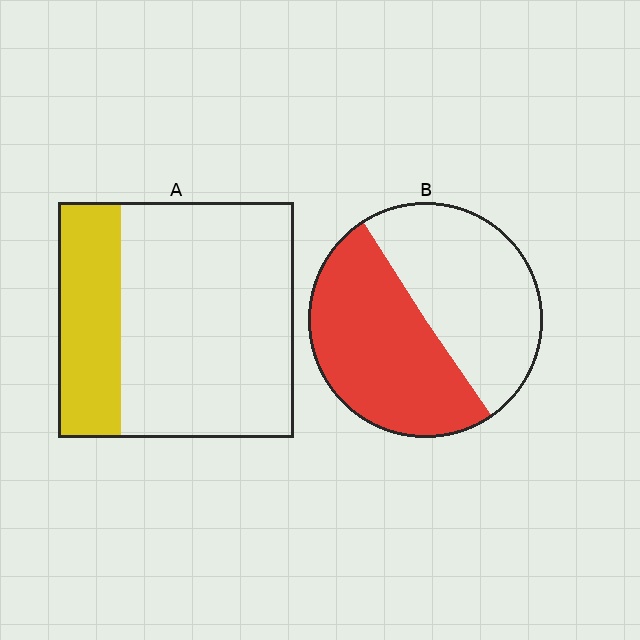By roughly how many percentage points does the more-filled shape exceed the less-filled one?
By roughly 25 percentage points (B over A).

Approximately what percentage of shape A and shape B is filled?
A is approximately 25% and B is approximately 50%.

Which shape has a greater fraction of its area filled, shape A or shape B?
Shape B.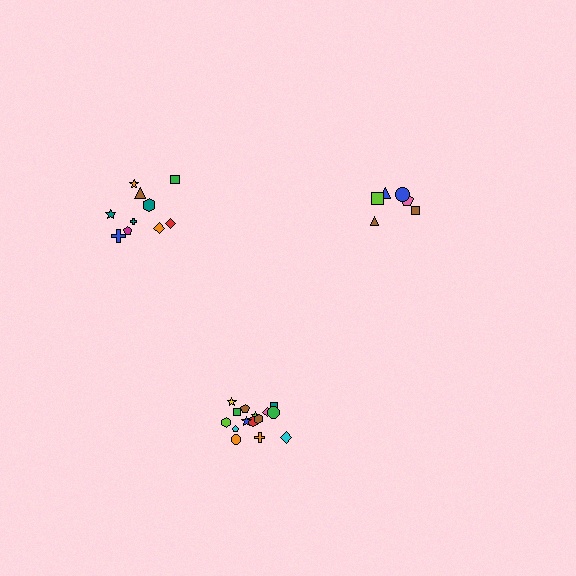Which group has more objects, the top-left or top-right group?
The top-left group.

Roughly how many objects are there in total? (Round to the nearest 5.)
Roughly 30 objects in total.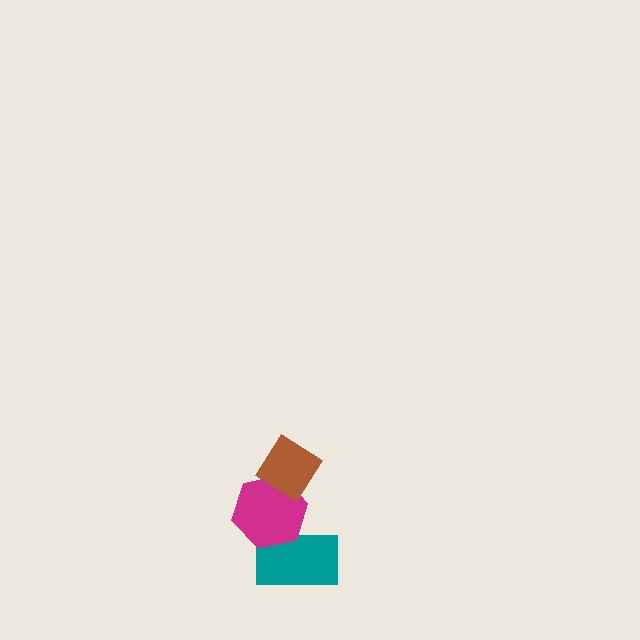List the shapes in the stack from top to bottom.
From top to bottom: the brown diamond, the magenta hexagon, the teal rectangle.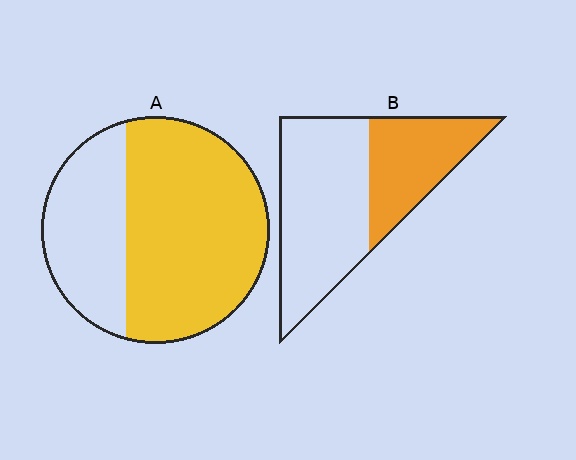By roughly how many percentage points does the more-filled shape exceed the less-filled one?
By roughly 30 percentage points (A over B).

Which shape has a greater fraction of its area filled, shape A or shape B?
Shape A.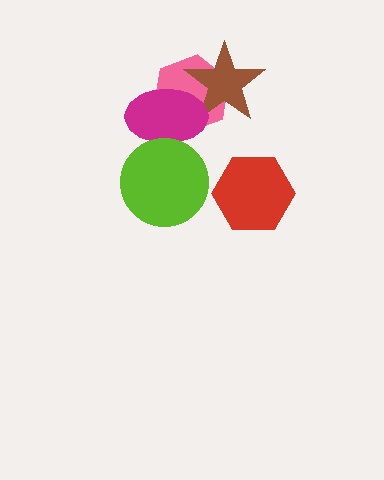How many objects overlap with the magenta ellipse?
3 objects overlap with the magenta ellipse.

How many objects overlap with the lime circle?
1 object overlaps with the lime circle.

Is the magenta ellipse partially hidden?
Yes, it is partially covered by another shape.